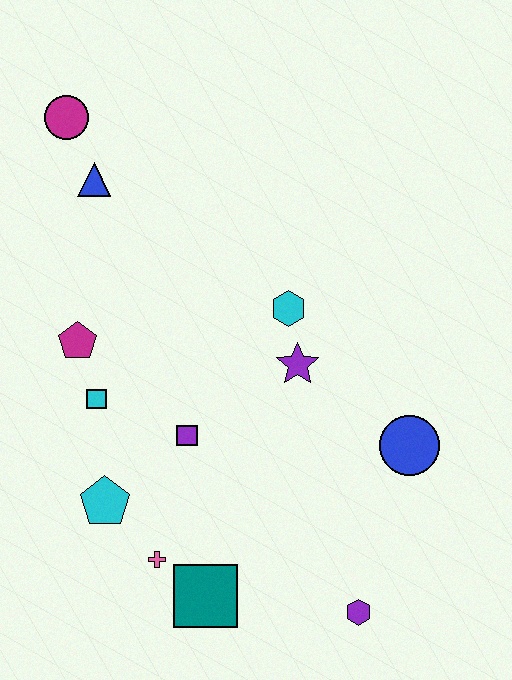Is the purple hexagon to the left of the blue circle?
Yes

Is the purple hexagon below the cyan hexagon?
Yes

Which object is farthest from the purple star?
The magenta circle is farthest from the purple star.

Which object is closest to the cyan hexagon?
The purple star is closest to the cyan hexagon.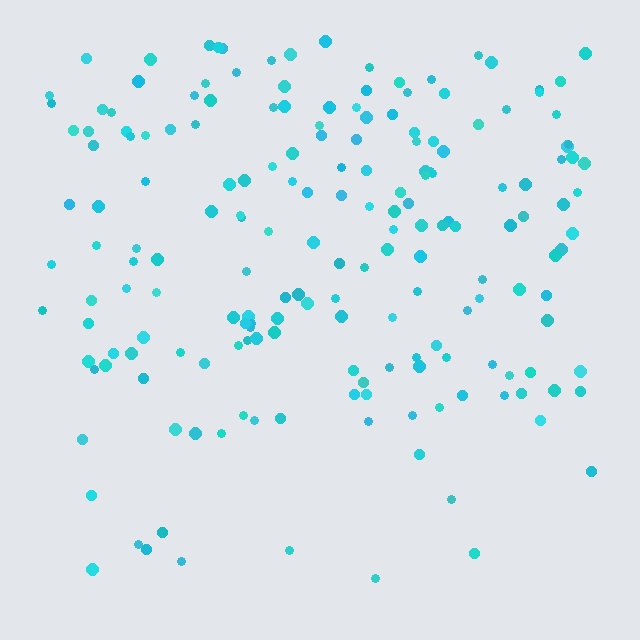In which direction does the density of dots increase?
From bottom to top, with the top side densest.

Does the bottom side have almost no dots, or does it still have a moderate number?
Still a moderate number, just noticeably fewer than the top.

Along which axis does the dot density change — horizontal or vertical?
Vertical.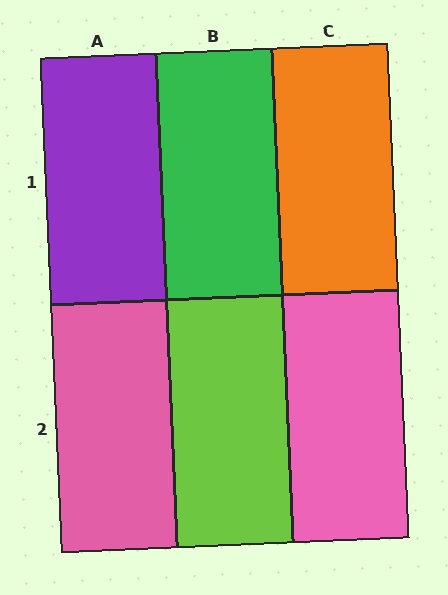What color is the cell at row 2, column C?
Pink.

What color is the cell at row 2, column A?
Pink.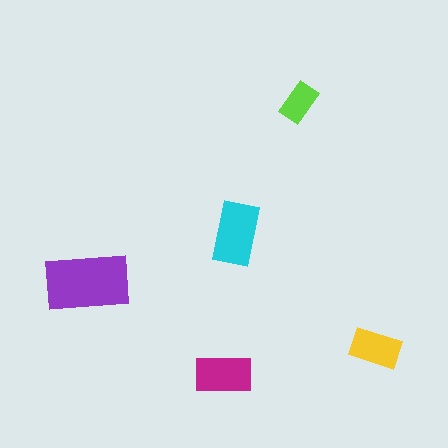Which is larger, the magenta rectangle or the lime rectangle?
The magenta one.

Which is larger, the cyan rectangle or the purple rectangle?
The purple one.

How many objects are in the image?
There are 5 objects in the image.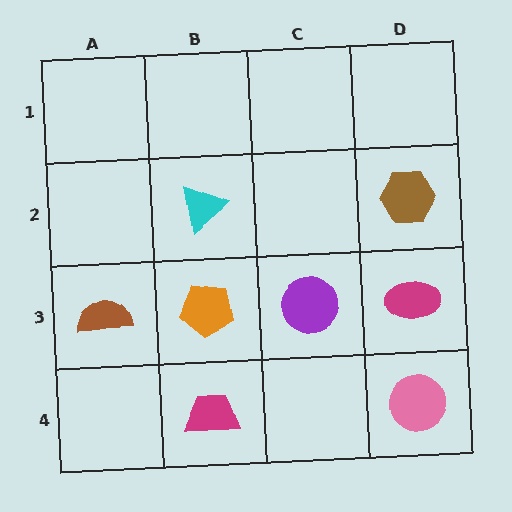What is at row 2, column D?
A brown hexagon.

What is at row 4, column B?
A magenta trapezoid.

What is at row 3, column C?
A purple circle.